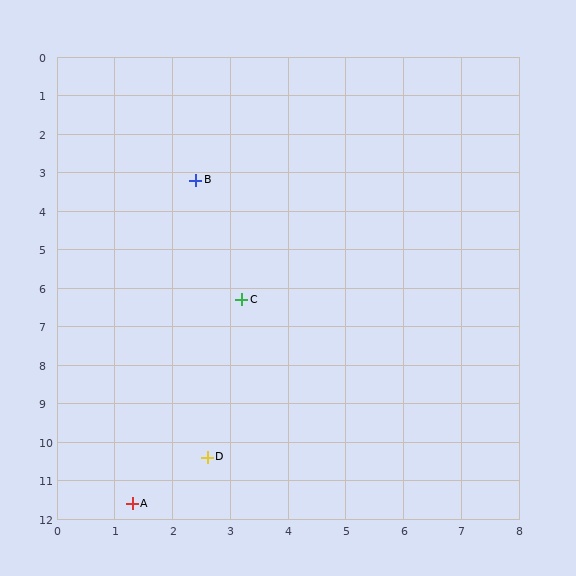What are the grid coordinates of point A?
Point A is at approximately (1.3, 11.6).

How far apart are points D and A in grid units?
Points D and A are about 1.8 grid units apart.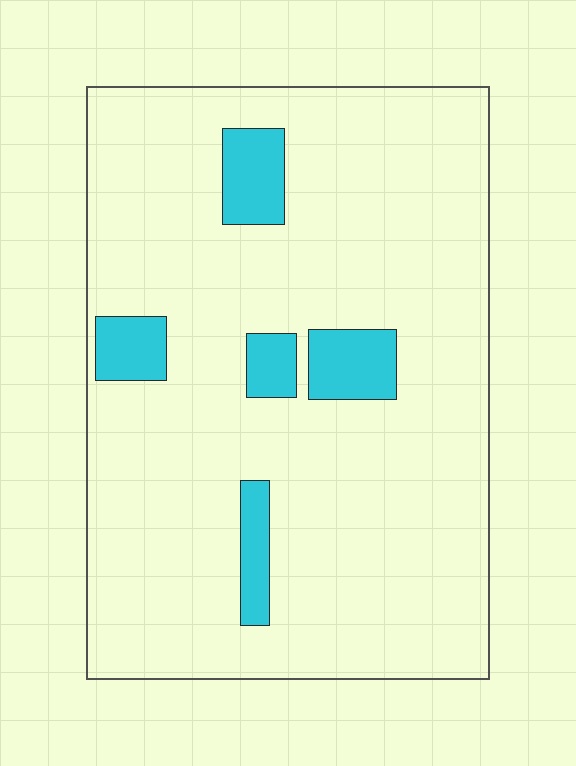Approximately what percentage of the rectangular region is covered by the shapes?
Approximately 10%.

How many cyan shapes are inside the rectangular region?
5.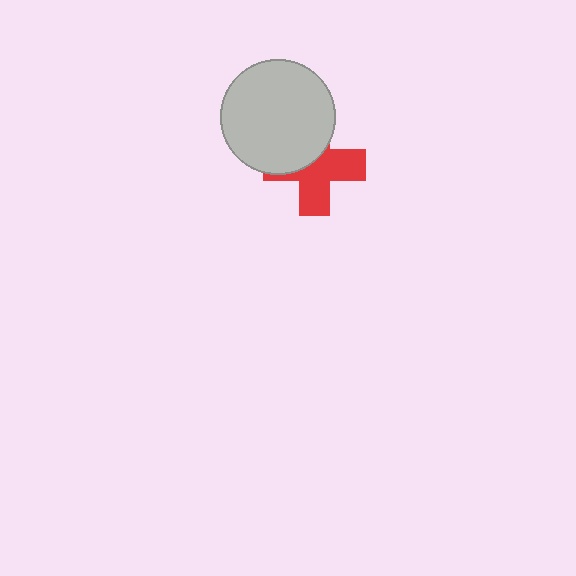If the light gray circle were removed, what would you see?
You would see the complete red cross.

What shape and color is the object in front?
The object in front is a light gray circle.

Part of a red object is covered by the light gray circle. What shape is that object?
It is a cross.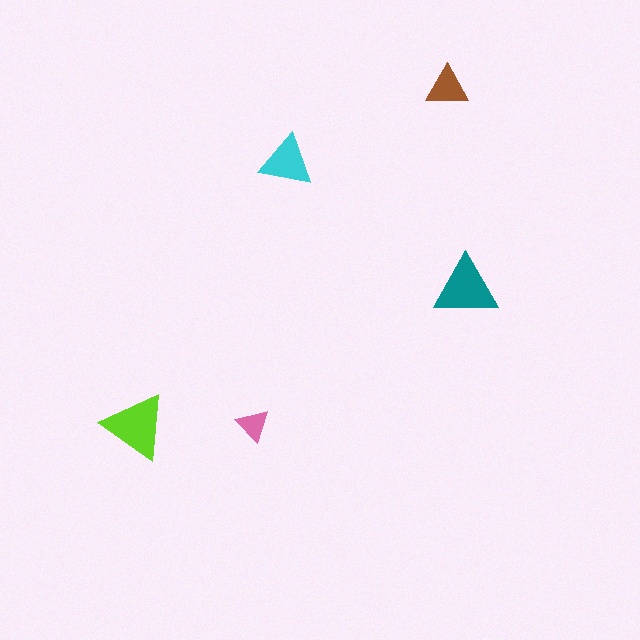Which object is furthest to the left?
The lime triangle is leftmost.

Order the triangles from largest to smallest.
the lime one, the teal one, the cyan one, the brown one, the pink one.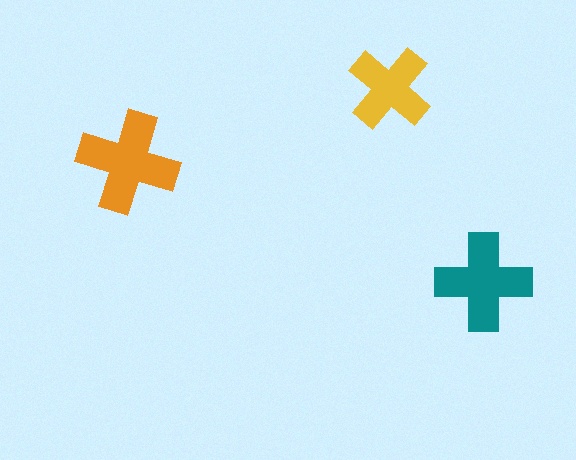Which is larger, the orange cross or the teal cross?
The orange one.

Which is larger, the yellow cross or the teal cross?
The teal one.